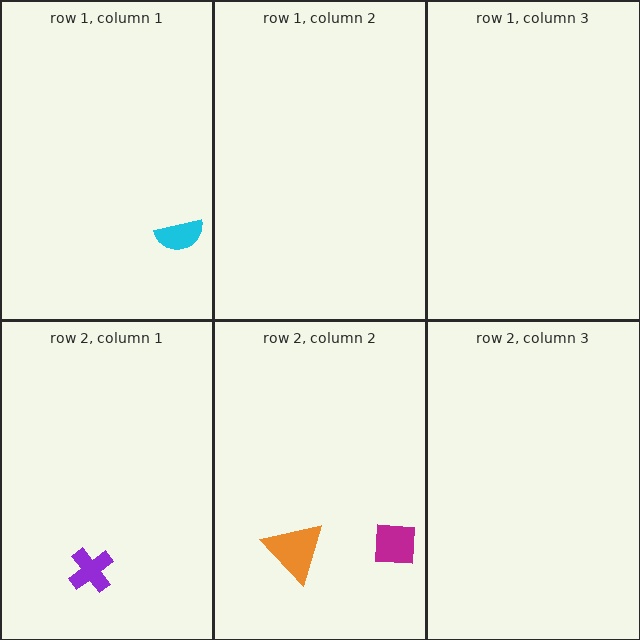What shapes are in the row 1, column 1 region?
The cyan semicircle.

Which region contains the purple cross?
The row 2, column 1 region.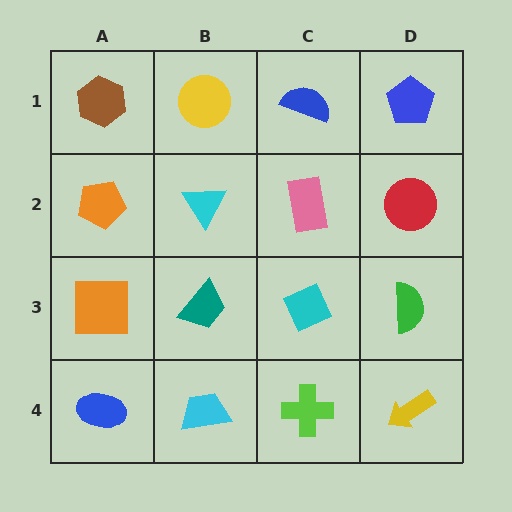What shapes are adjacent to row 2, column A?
A brown hexagon (row 1, column A), an orange square (row 3, column A), a cyan triangle (row 2, column B).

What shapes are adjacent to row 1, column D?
A red circle (row 2, column D), a blue semicircle (row 1, column C).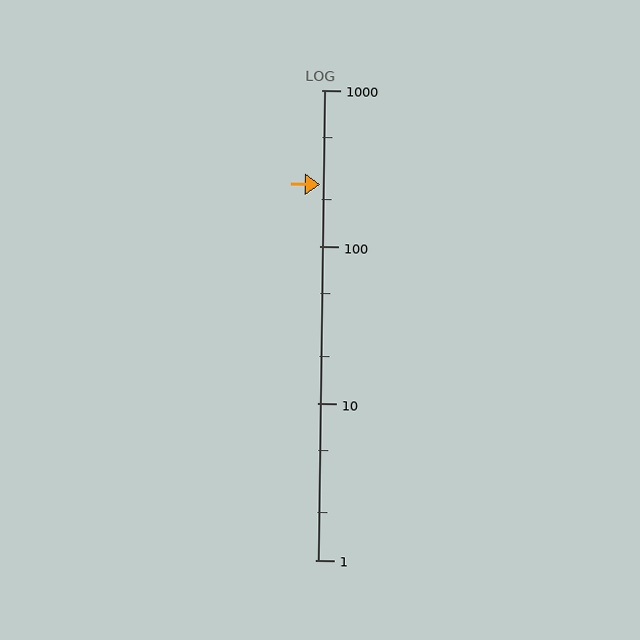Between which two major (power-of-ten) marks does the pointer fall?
The pointer is between 100 and 1000.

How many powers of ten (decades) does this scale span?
The scale spans 3 decades, from 1 to 1000.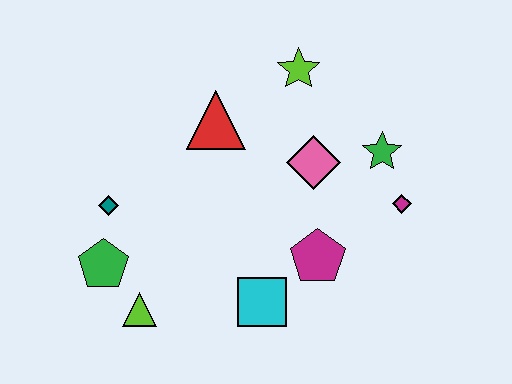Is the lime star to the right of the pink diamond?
No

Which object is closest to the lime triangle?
The green pentagon is closest to the lime triangle.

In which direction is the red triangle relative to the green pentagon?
The red triangle is above the green pentagon.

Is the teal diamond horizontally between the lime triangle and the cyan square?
No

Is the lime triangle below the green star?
Yes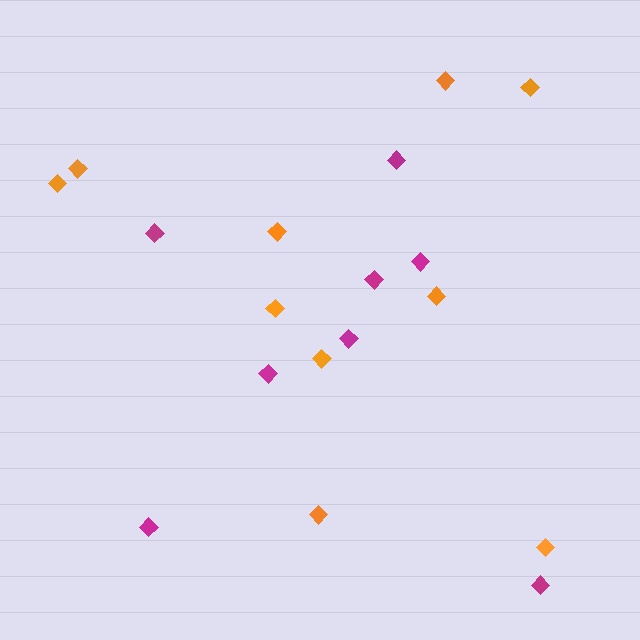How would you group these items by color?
There are 2 groups: one group of magenta diamonds (8) and one group of orange diamonds (10).